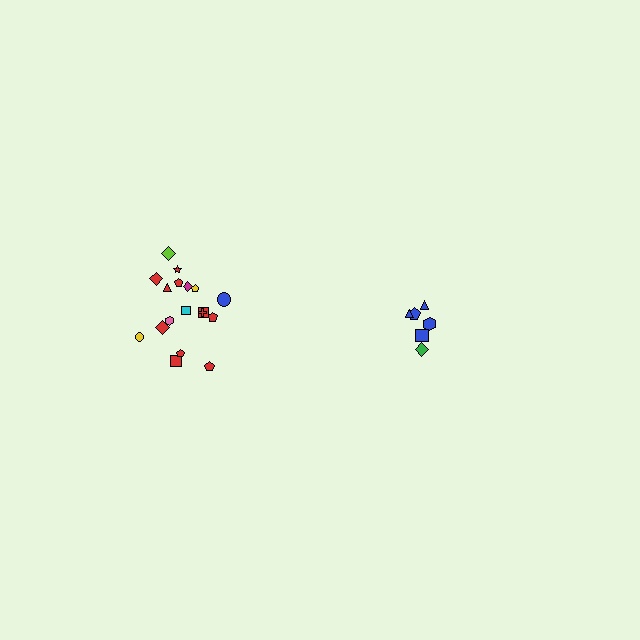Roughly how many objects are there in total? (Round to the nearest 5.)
Roughly 25 objects in total.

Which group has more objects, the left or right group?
The left group.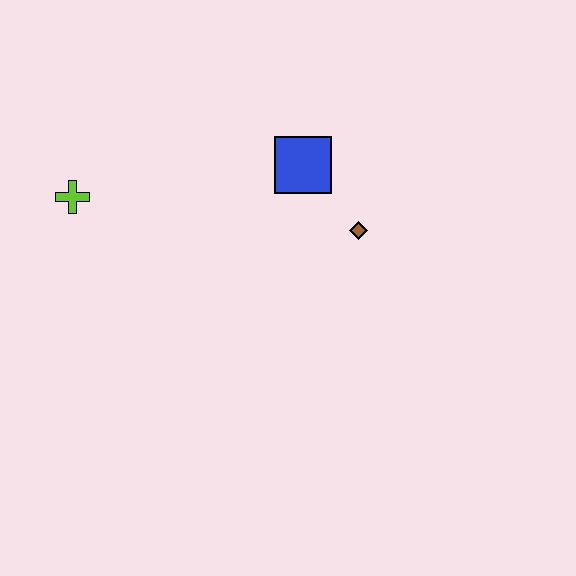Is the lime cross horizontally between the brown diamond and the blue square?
No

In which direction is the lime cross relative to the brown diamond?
The lime cross is to the left of the brown diamond.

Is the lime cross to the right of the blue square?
No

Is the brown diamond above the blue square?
No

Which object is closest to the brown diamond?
The blue square is closest to the brown diamond.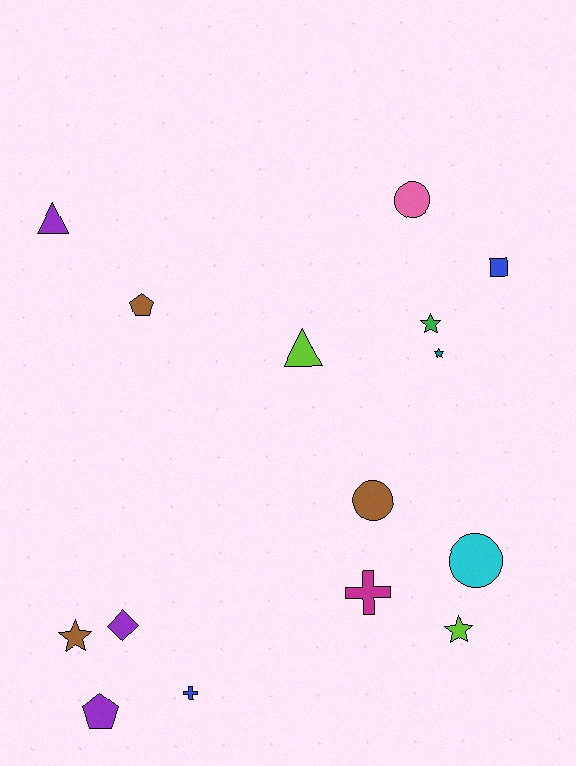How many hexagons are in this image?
There are no hexagons.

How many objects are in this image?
There are 15 objects.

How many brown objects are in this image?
There are 3 brown objects.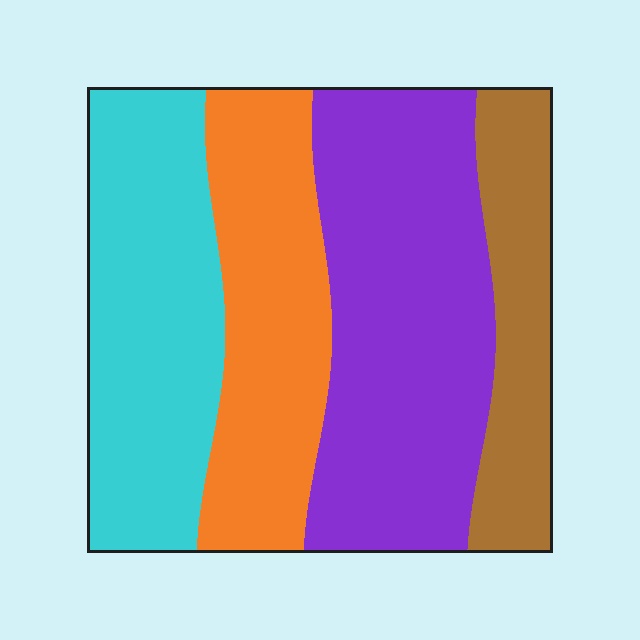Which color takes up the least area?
Brown, at roughly 15%.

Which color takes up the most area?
Purple, at roughly 35%.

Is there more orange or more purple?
Purple.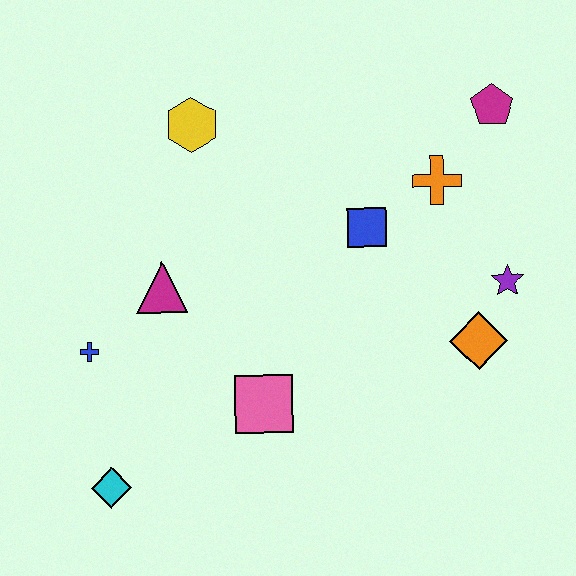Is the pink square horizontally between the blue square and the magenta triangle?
Yes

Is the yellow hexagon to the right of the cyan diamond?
Yes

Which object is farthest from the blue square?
The cyan diamond is farthest from the blue square.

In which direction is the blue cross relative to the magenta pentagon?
The blue cross is to the left of the magenta pentagon.